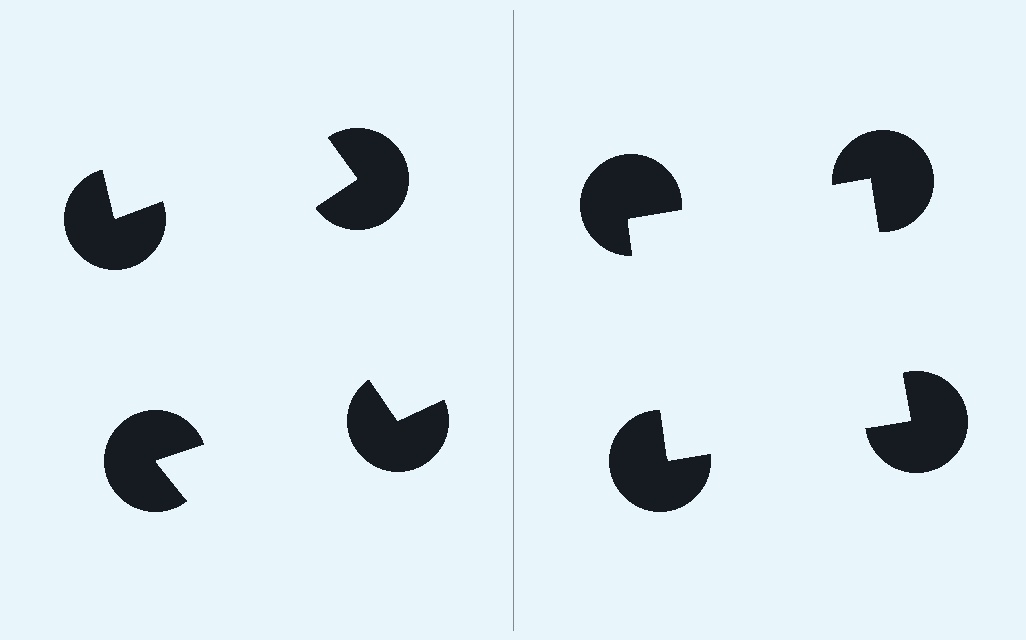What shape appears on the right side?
An illusory square.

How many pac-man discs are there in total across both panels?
8 — 4 on each side.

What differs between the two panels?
The pac-man discs are positioned identically on both sides; only the wedge orientations differ. On the right they align to a square; on the left they are misaligned.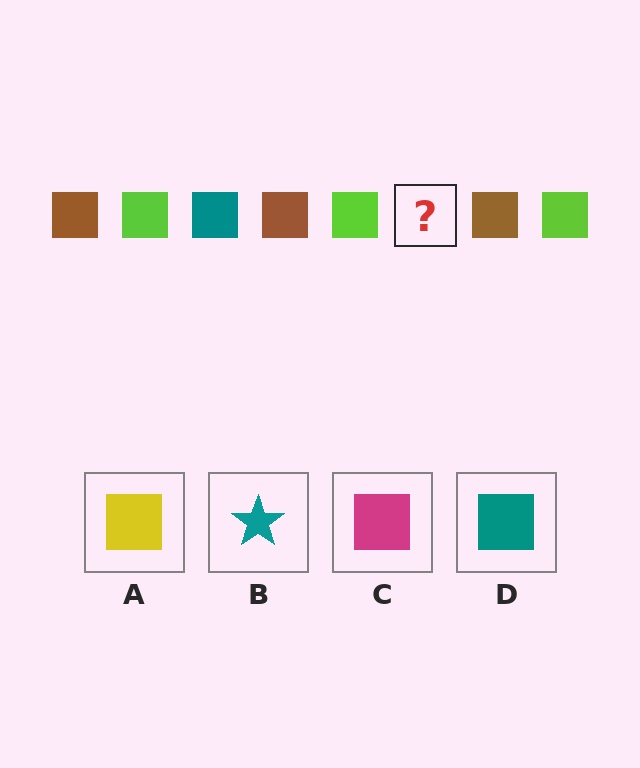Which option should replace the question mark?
Option D.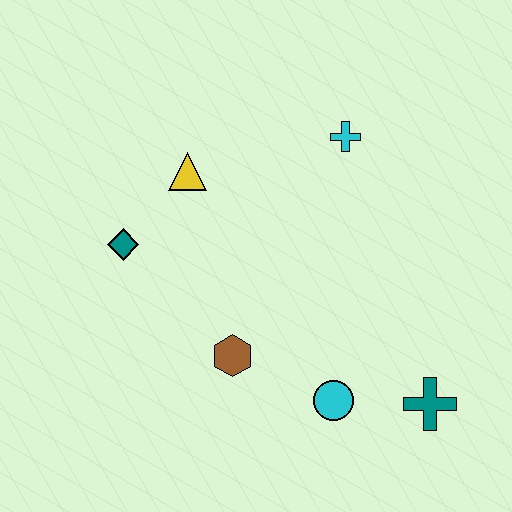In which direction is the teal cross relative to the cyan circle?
The teal cross is to the right of the cyan circle.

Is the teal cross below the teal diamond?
Yes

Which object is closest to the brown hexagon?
The cyan circle is closest to the brown hexagon.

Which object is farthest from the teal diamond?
The teal cross is farthest from the teal diamond.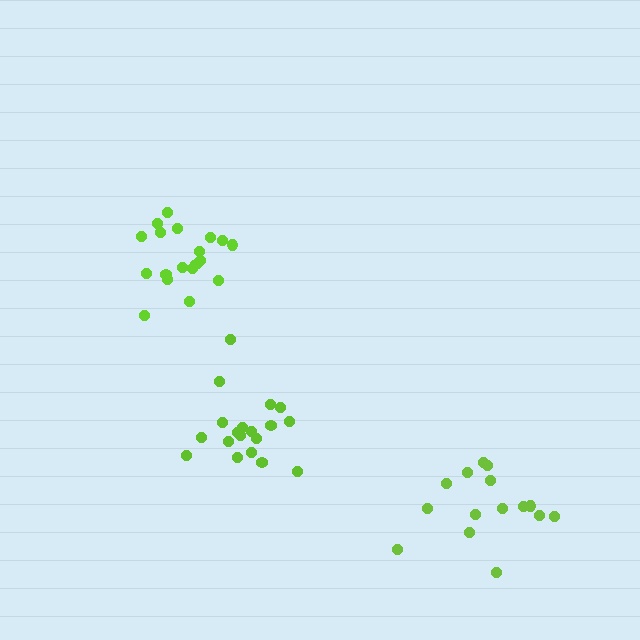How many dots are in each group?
Group 1: 19 dots, Group 2: 19 dots, Group 3: 15 dots (53 total).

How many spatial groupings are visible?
There are 3 spatial groupings.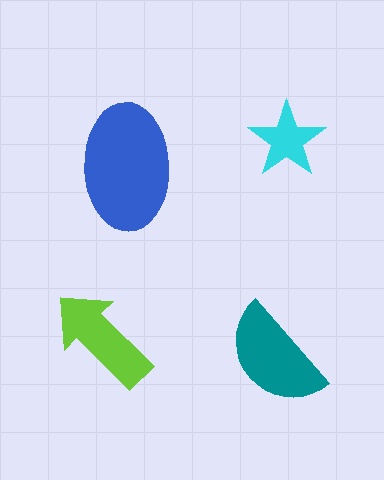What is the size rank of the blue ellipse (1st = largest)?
1st.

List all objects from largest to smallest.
The blue ellipse, the teal semicircle, the lime arrow, the cyan star.